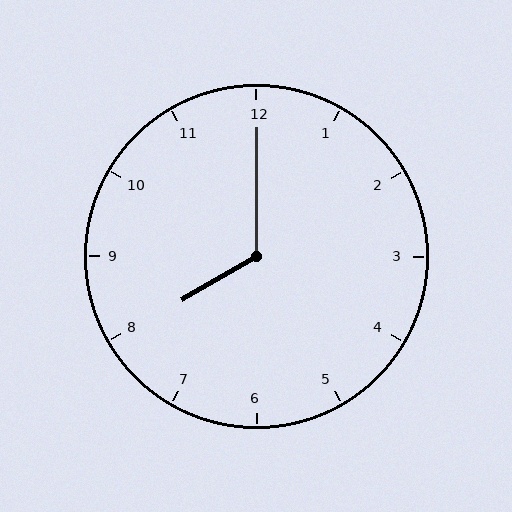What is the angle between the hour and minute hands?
Approximately 120 degrees.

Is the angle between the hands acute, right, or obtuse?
It is obtuse.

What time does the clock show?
8:00.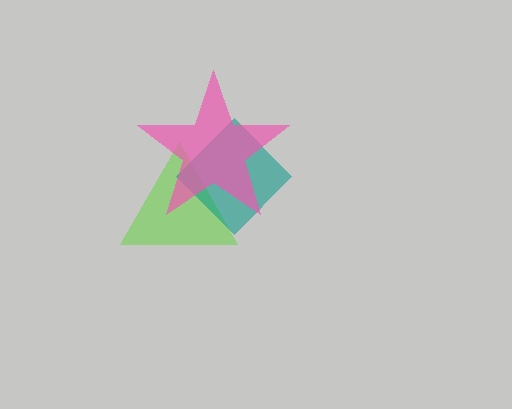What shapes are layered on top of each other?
The layered shapes are: a lime triangle, a teal diamond, a pink star.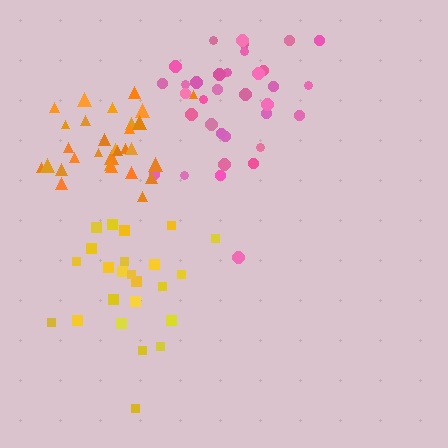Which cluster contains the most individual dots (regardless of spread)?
Pink (35).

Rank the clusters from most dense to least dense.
orange, pink, yellow.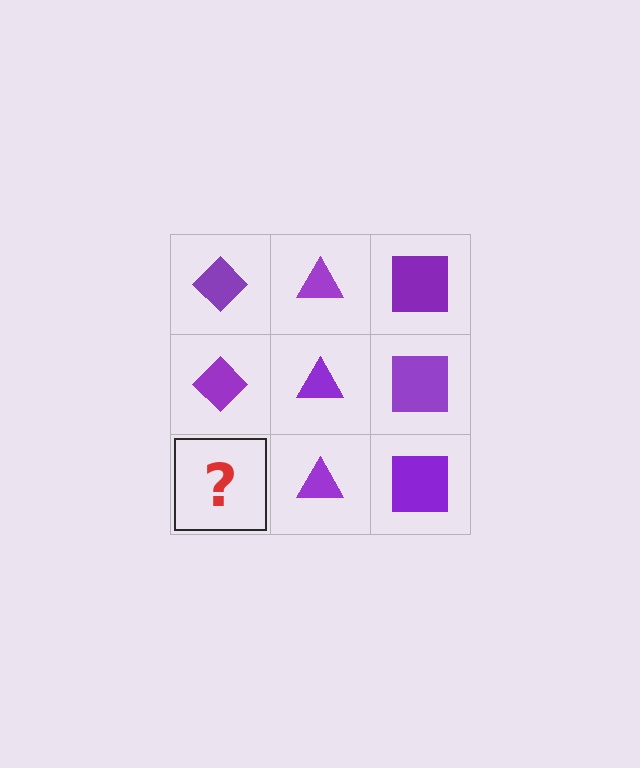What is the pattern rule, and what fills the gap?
The rule is that each column has a consistent shape. The gap should be filled with a purple diamond.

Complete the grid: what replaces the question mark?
The question mark should be replaced with a purple diamond.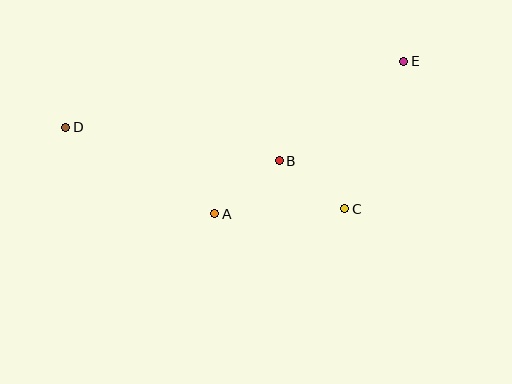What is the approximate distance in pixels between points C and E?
The distance between C and E is approximately 159 pixels.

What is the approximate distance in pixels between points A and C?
The distance between A and C is approximately 130 pixels.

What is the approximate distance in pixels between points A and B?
The distance between A and B is approximately 83 pixels.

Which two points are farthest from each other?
Points D and E are farthest from each other.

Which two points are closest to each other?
Points B and C are closest to each other.